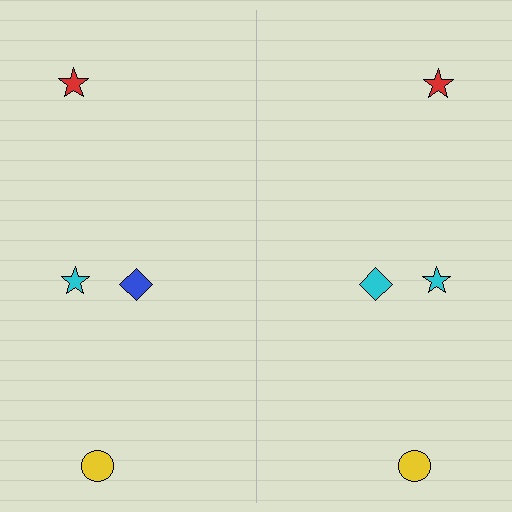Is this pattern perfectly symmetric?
No, the pattern is not perfectly symmetric. The cyan diamond on the right side breaks the symmetry — its mirror counterpart is blue.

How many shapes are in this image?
There are 8 shapes in this image.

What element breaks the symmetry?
The cyan diamond on the right side breaks the symmetry — its mirror counterpart is blue.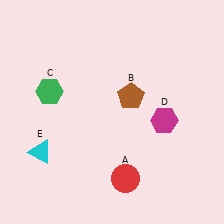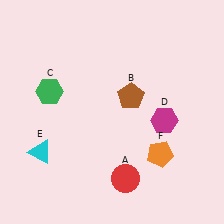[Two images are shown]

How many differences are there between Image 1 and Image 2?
There is 1 difference between the two images.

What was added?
An orange pentagon (F) was added in Image 2.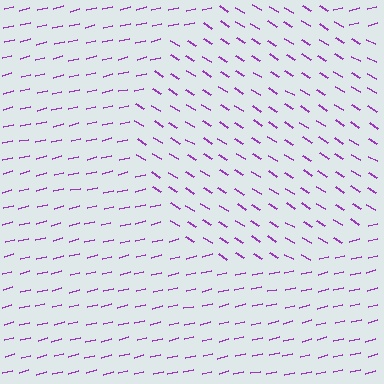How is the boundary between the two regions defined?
The boundary is defined purely by a change in line orientation (approximately 45 degrees difference). All lines are the same color and thickness.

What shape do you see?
I see a circle.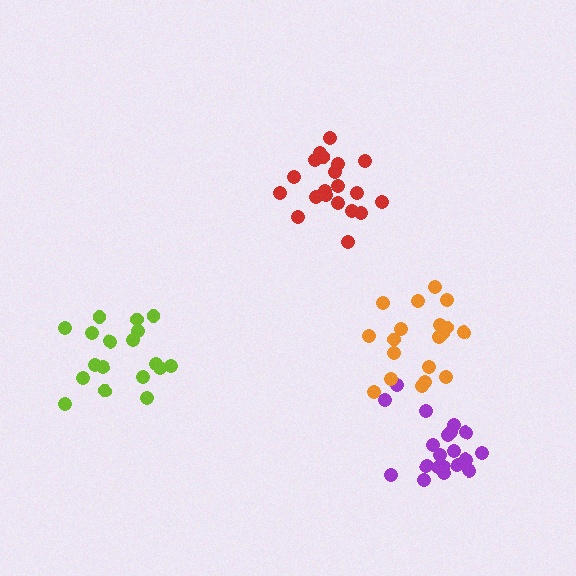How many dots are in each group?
Group 1: 20 dots, Group 2: 20 dots, Group 3: 19 dots, Group 4: 18 dots (77 total).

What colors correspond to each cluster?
The clusters are colored: purple, red, orange, lime.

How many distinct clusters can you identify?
There are 4 distinct clusters.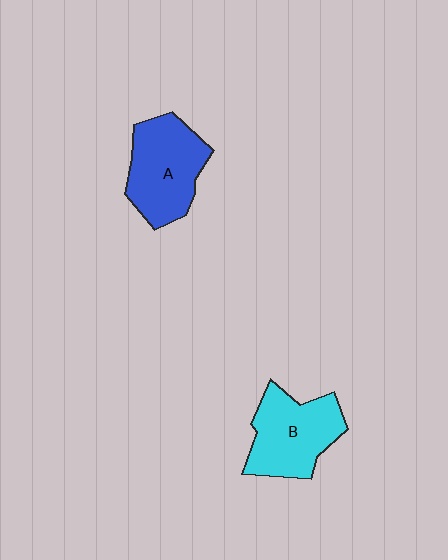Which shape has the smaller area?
Shape B (cyan).